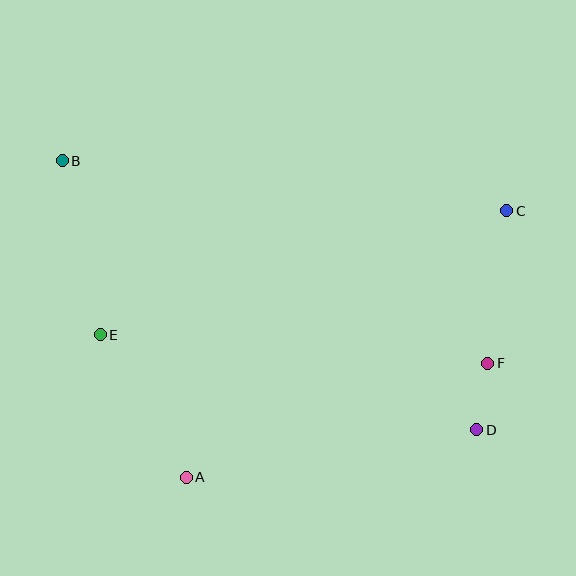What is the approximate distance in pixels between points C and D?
The distance between C and D is approximately 221 pixels.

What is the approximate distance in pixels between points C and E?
The distance between C and E is approximately 425 pixels.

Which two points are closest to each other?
Points D and F are closest to each other.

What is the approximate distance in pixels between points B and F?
The distance between B and F is approximately 471 pixels.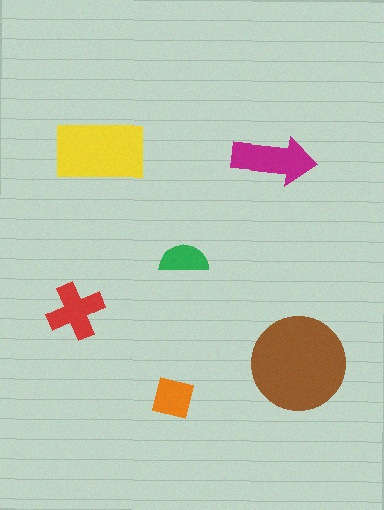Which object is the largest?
The brown circle.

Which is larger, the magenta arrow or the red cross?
The magenta arrow.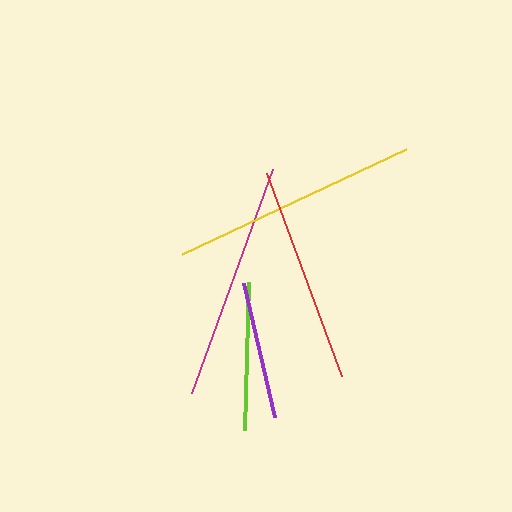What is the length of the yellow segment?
The yellow segment is approximately 248 pixels long.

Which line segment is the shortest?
The purple line is the shortest at approximately 138 pixels.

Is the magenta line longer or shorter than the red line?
The magenta line is longer than the red line.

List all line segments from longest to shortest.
From longest to shortest: yellow, magenta, red, lime, purple.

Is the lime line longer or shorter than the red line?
The red line is longer than the lime line.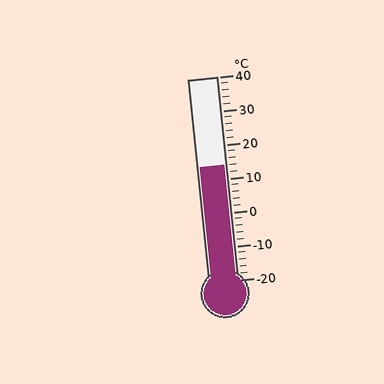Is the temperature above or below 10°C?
The temperature is above 10°C.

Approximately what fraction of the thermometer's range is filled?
The thermometer is filled to approximately 55% of its range.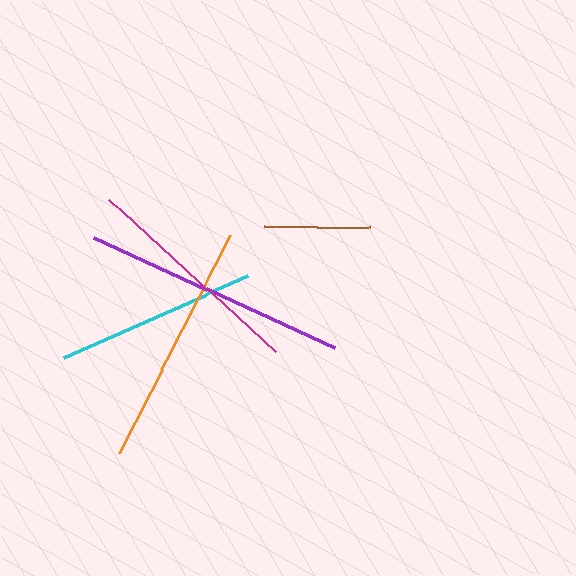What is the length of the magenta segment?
The magenta segment is approximately 225 pixels long.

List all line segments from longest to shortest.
From longest to shortest: purple, orange, magenta, cyan, brown.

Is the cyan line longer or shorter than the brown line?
The cyan line is longer than the brown line.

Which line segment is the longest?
The purple line is the longest at approximately 265 pixels.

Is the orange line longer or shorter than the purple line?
The purple line is longer than the orange line.